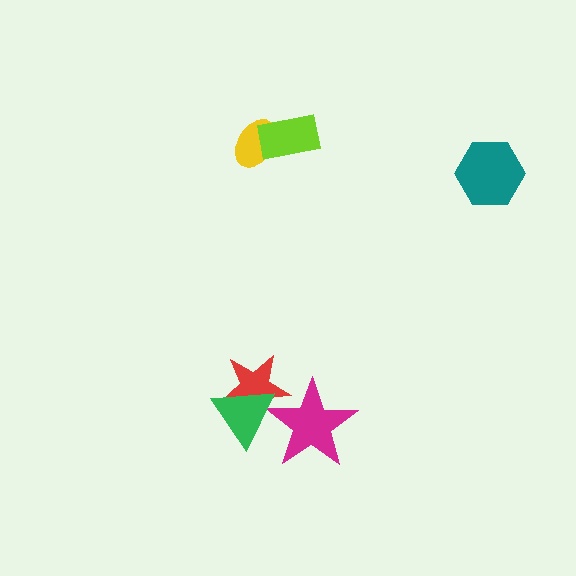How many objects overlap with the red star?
2 objects overlap with the red star.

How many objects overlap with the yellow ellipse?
1 object overlaps with the yellow ellipse.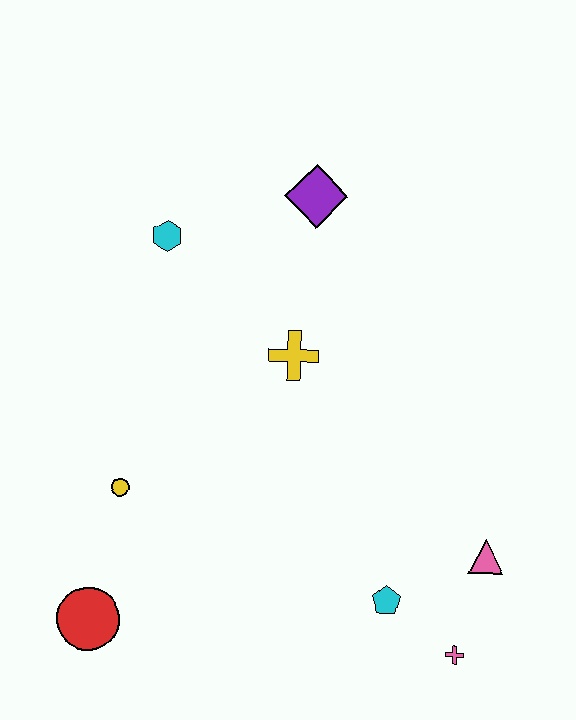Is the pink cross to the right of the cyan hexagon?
Yes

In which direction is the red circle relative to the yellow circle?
The red circle is below the yellow circle.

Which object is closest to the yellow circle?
The red circle is closest to the yellow circle.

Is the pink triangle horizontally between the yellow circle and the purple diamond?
No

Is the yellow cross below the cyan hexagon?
Yes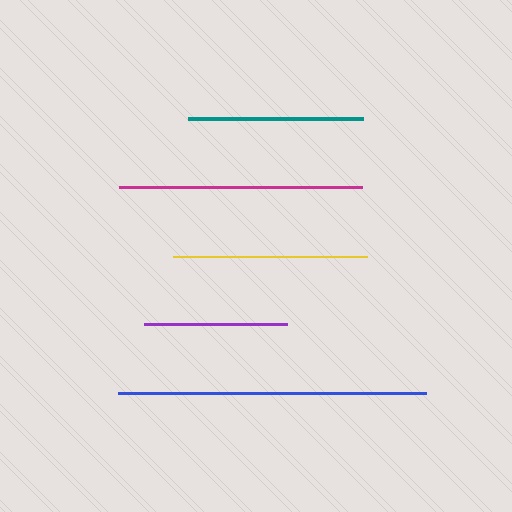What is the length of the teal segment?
The teal segment is approximately 174 pixels long.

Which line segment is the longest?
The blue line is the longest at approximately 308 pixels.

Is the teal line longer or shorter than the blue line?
The blue line is longer than the teal line.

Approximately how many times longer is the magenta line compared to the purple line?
The magenta line is approximately 1.7 times the length of the purple line.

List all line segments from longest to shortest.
From longest to shortest: blue, magenta, yellow, teal, purple.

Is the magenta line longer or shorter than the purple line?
The magenta line is longer than the purple line.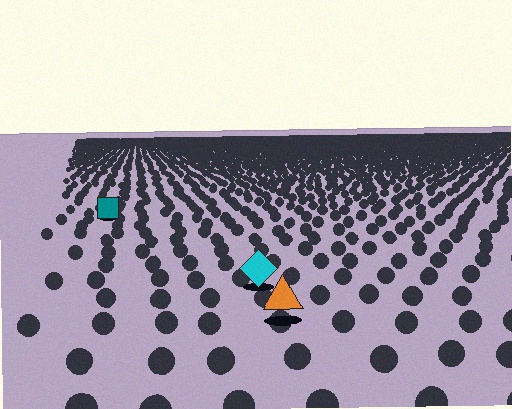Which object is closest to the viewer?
The orange triangle is closest. The texture marks near it are larger and more spread out.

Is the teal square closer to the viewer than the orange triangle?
No. The orange triangle is closer — you can tell from the texture gradient: the ground texture is coarser near it.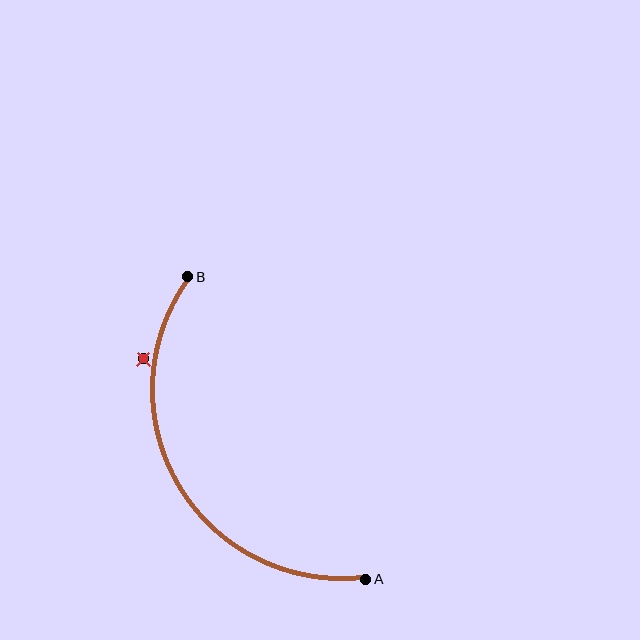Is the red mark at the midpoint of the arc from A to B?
No — the red mark does not lie on the arc at all. It sits slightly outside the curve.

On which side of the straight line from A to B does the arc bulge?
The arc bulges to the left of the straight line connecting A and B.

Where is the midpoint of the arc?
The arc midpoint is the point on the curve farthest from the straight line joining A and B. It sits to the left of that line.